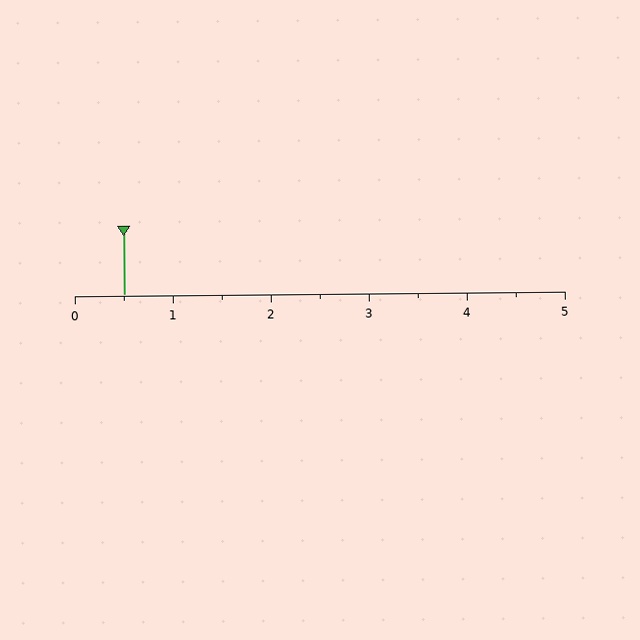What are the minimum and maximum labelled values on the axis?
The axis runs from 0 to 5.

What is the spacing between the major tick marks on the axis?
The major ticks are spaced 1 apart.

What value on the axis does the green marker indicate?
The marker indicates approximately 0.5.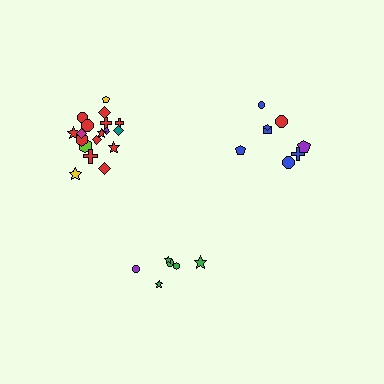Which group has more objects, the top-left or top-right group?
The top-left group.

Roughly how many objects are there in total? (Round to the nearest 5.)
Roughly 30 objects in total.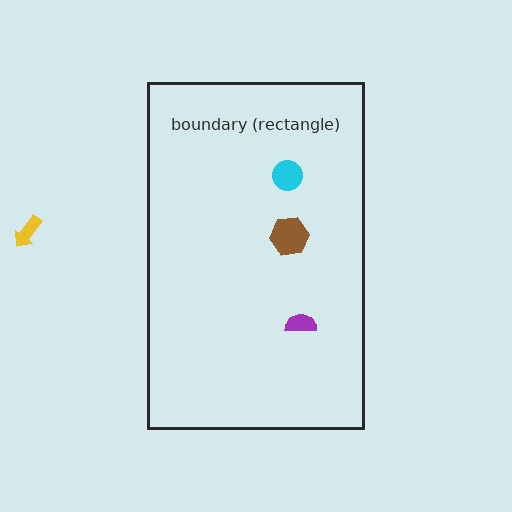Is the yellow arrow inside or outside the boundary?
Outside.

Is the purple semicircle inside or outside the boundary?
Inside.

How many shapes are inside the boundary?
3 inside, 1 outside.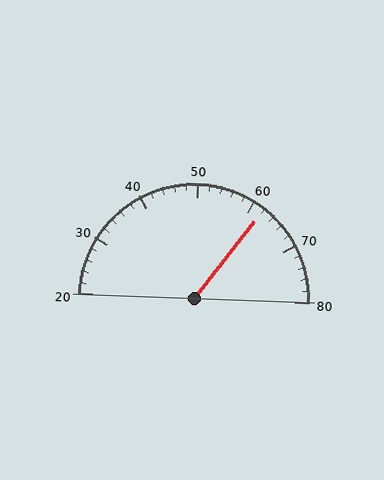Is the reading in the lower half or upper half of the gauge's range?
The reading is in the upper half of the range (20 to 80).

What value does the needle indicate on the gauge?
The needle indicates approximately 62.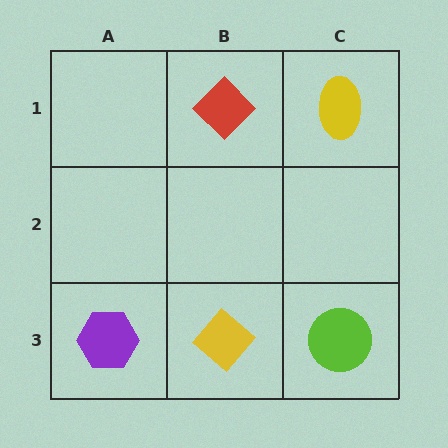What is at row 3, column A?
A purple hexagon.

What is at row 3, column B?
A yellow diamond.